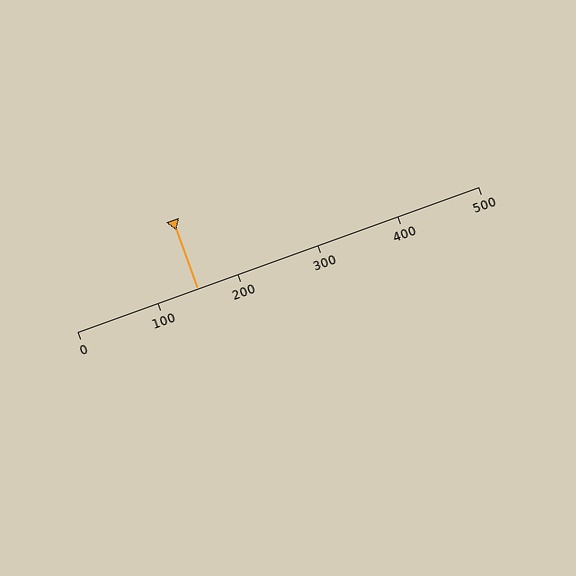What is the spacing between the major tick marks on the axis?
The major ticks are spaced 100 apart.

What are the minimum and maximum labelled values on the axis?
The axis runs from 0 to 500.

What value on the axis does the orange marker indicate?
The marker indicates approximately 150.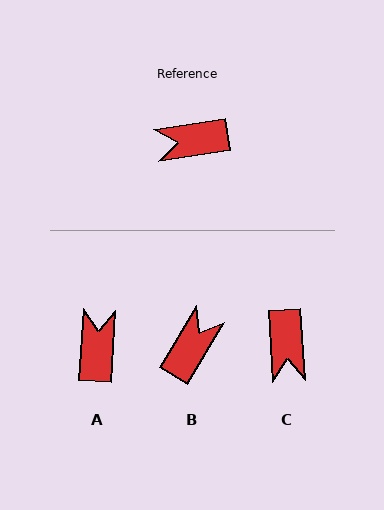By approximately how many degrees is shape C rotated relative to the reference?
Approximately 85 degrees counter-clockwise.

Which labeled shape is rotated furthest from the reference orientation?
B, about 130 degrees away.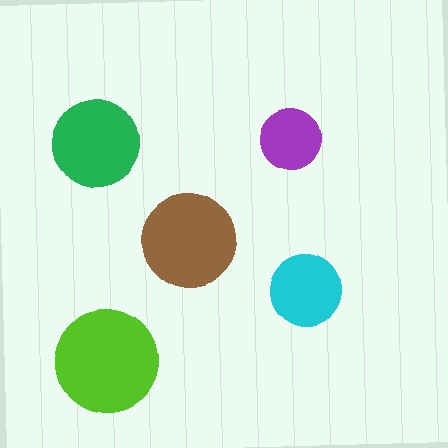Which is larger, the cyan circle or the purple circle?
The cyan one.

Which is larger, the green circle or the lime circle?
The lime one.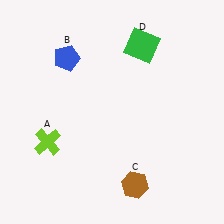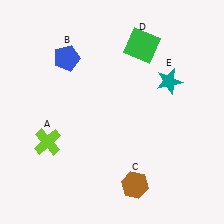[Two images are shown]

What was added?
A teal star (E) was added in Image 2.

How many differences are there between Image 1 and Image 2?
There is 1 difference between the two images.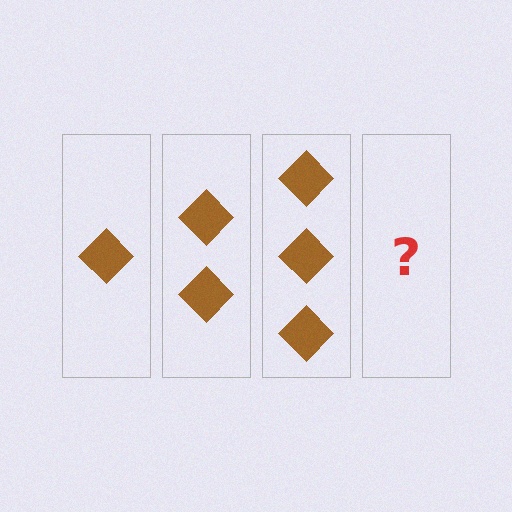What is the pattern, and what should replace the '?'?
The pattern is that each step adds one more diamond. The '?' should be 4 diamonds.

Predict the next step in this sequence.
The next step is 4 diamonds.